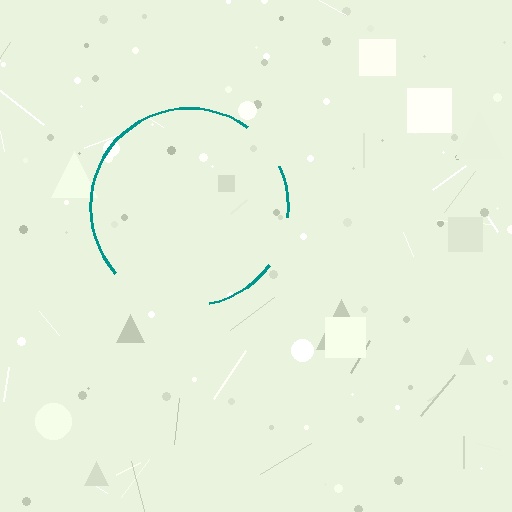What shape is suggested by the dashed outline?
The dashed outline suggests a circle.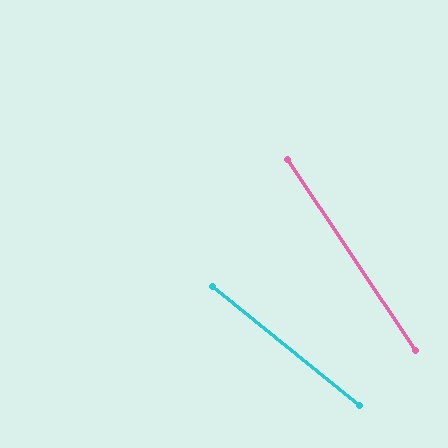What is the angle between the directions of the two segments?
Approximately 17 degrees.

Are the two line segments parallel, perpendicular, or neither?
Neither parallel nor perpendicular — they differ by about 17°.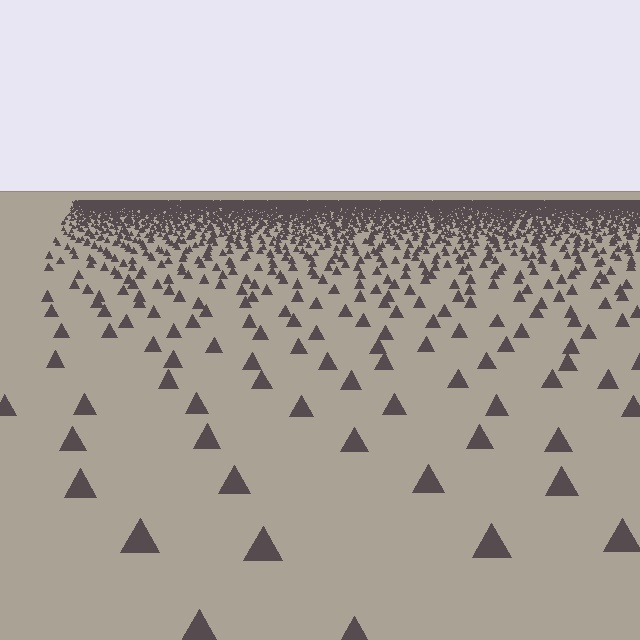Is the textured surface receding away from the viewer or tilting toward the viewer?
The surface is receding away from the viewer. Texture elements get smaller and denser toward the top.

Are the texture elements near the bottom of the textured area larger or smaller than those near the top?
Larger. Near the bottom, elements are closer to the viewer and appear at a bigger on-screen size.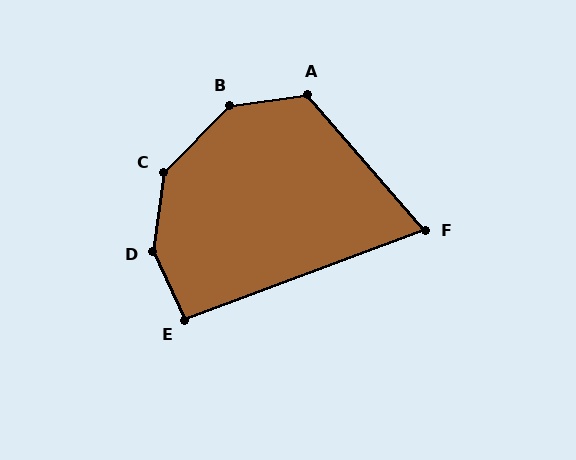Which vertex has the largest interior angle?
D, at approximately 147 degrees.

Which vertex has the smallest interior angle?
F, at approximately 70 degrees.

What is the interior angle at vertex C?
Approximately 143 degrees (obtuse).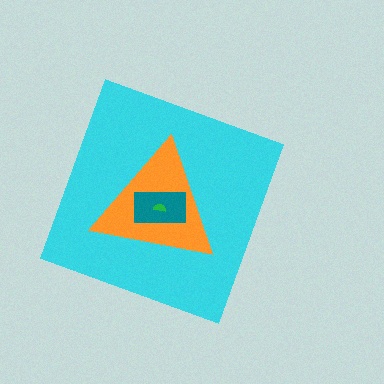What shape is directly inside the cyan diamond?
The orange triangle.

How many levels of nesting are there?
4.